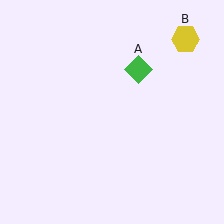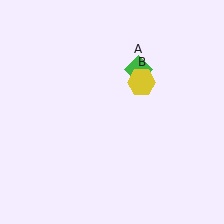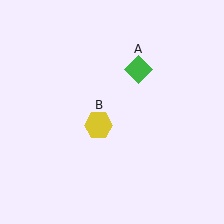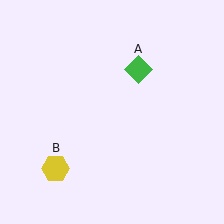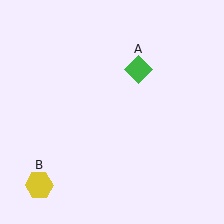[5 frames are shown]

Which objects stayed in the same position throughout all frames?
Green diamond (object A) remained stationary.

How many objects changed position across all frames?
1 object changed position: yellow hexagon (object B).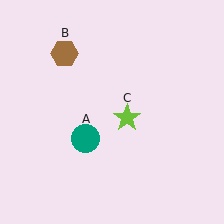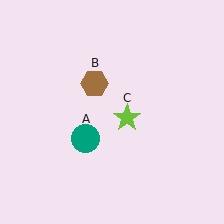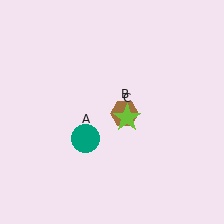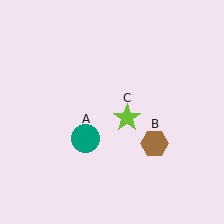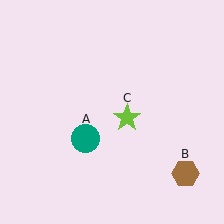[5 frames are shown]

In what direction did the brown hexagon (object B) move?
The brown hexagon (object B) moved down and to the right.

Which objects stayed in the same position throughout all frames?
Teal circle (object A) and lime star (object C) remained stationary.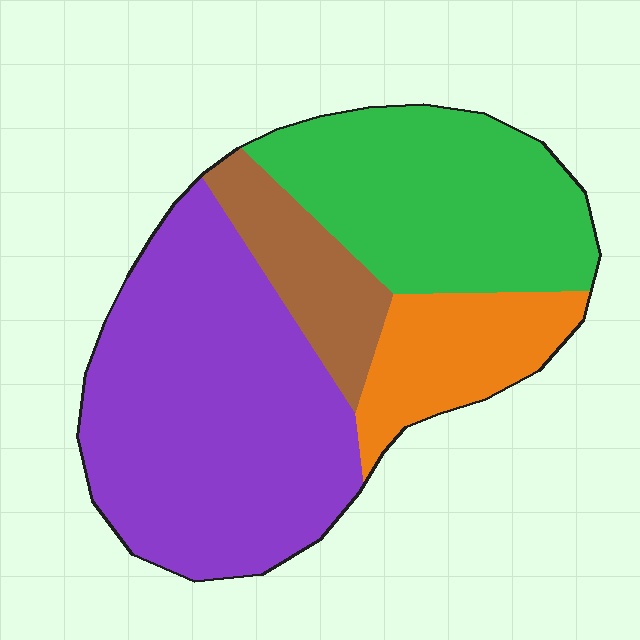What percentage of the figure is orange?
Orange covers around 15% of the figure.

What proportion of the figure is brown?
Brown takes up about one eighth (1/8) of the figure.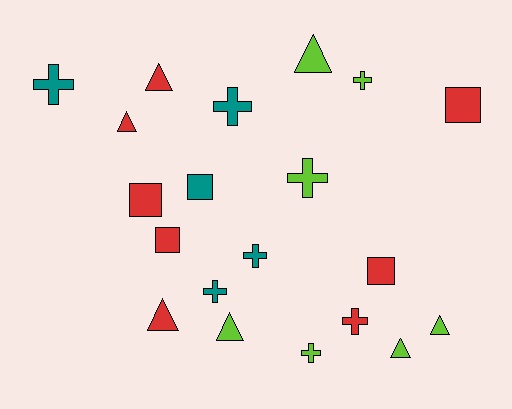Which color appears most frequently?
Red, with 8 objects.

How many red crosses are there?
There is 1 red cross.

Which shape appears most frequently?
Cross, with 8 objects.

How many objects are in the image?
There are 20 objects.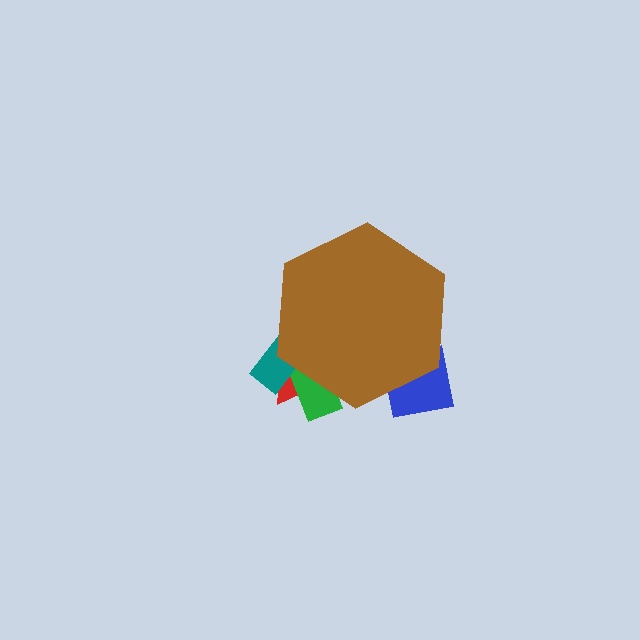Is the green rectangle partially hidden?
Yes, the green rectangle is partially hidden behind the brown hexagon.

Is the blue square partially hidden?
Yes, the blue square is partially hidden behind the brown hexagon.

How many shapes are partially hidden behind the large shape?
4 shapes are partially hidden.